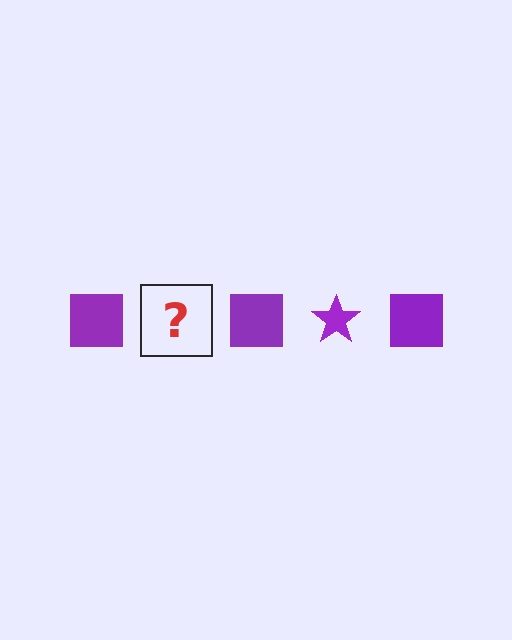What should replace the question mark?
The question mark should be replaced with a purple star.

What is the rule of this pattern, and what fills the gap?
The rule is that the pattern cycles through square, star shapes in purple. The gap should be filled with a purple star.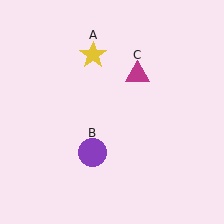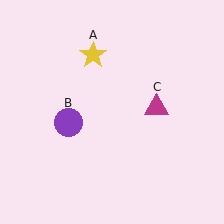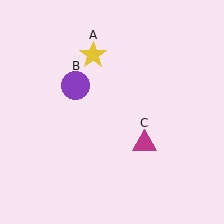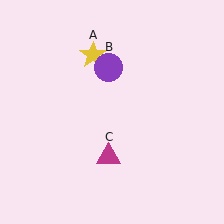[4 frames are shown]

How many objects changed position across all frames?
2 objects changed position: purple circle (object B), magenta triangle (object C).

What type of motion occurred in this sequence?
The purple circle (object B), magenta triangle (object C) rotated clockwise around the center of the scene.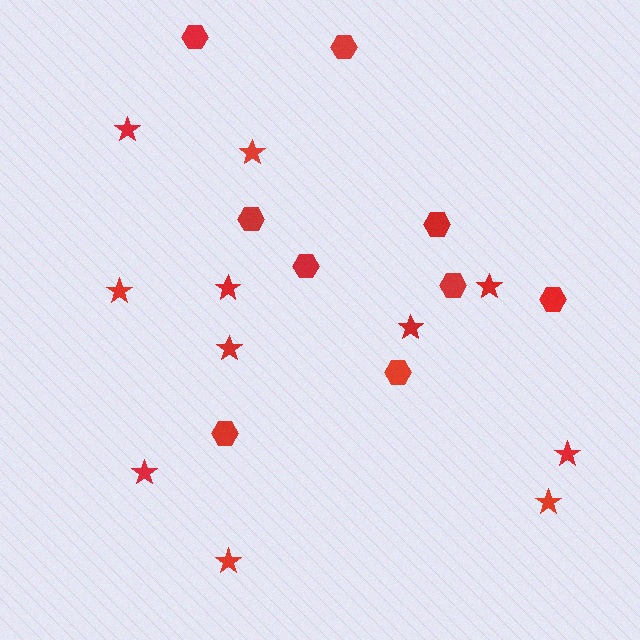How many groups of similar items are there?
There are 2 groups: one group of hexagons (9) and one group of stars (11).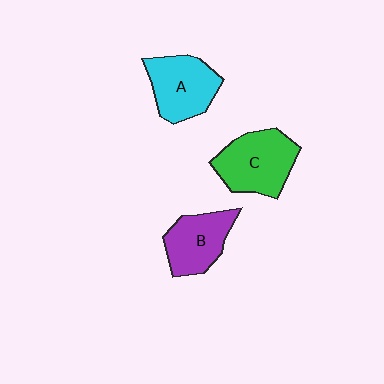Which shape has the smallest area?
Shape B (purple).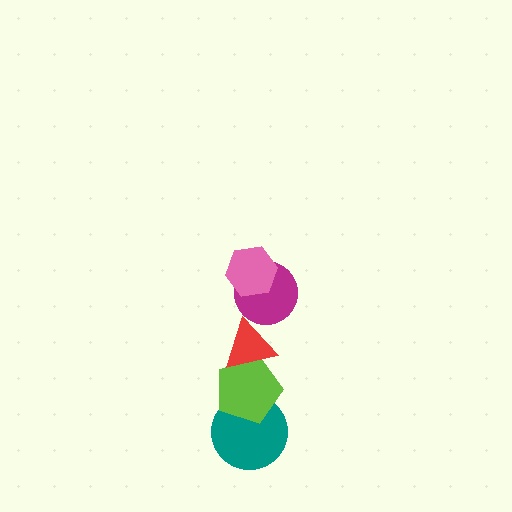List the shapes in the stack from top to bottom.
From top to bottom: the pink hexagon, the magenta circle, the red triangle, the lime pentagon, the teal circle.